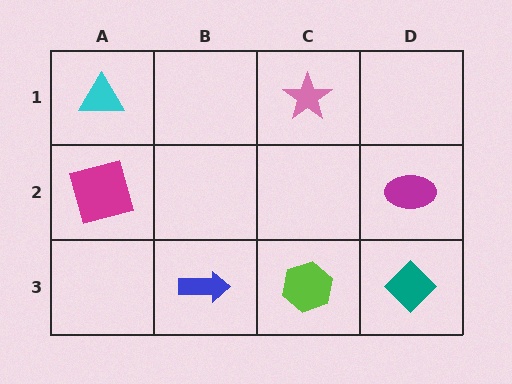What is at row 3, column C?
A lime hexagon.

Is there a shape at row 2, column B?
No, that cell is empty.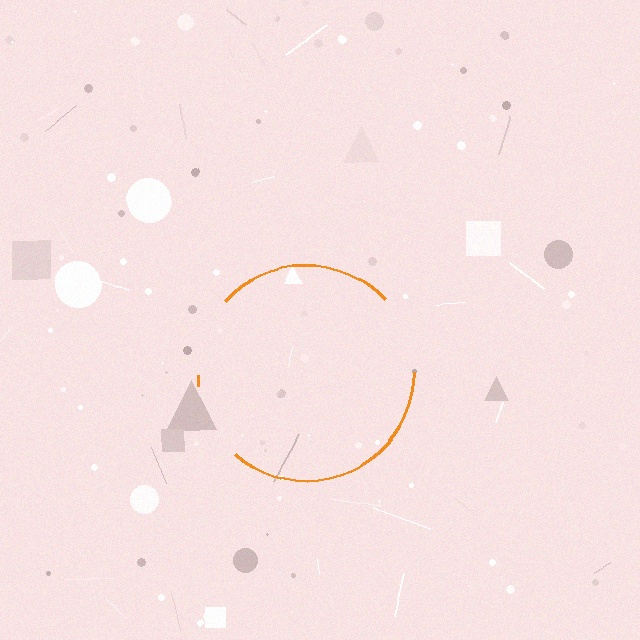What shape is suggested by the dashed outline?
The dashed outline suggests a circle.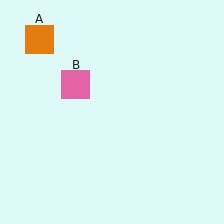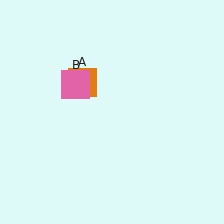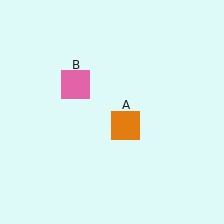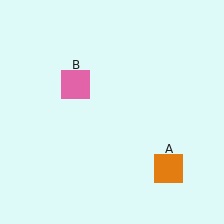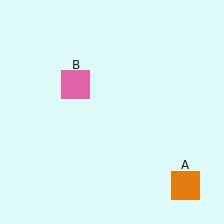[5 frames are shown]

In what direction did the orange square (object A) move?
The orange square (object A) moved down and to the right.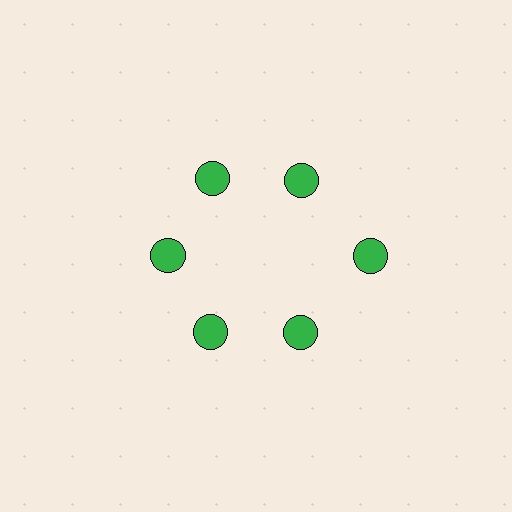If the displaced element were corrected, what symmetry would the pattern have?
It would have 6-fold rotational symmetry — the pattern would map onto itself every 60 degrees.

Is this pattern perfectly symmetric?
No. The 6 green circles are arranged in a ring, but one element near the 3 o'clock position is pushed outward from the center, breaking the 6-fold rotational symmetry.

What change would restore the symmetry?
The symmetry would be restored by moving it inward, back onto the ring so that all 6 circles sit at equal angles and equal distance from the center.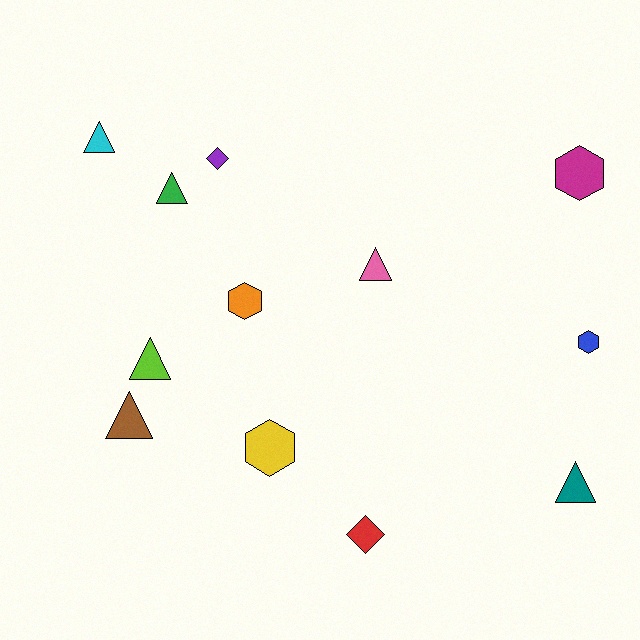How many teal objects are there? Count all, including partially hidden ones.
There is 1 teal object.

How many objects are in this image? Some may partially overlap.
There are 12 objects.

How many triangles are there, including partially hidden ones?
There are 6 triangles.